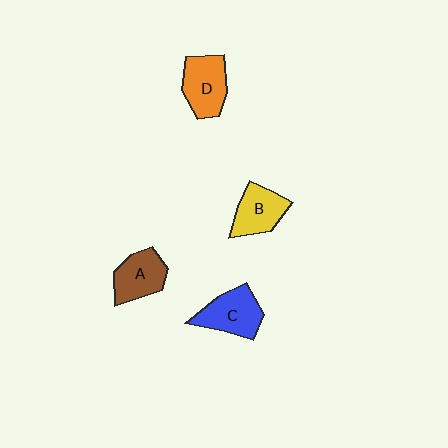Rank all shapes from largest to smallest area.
From largest to smallest: C (blue), D (orange), A (brown), B (yellow).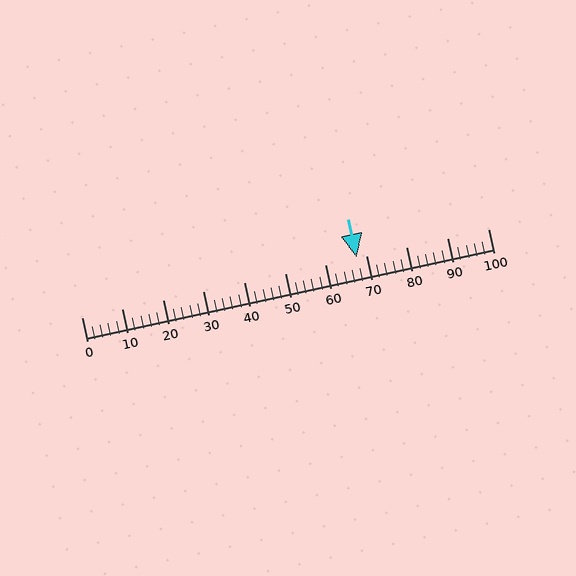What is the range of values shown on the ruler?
The ruler shows values from 0 to 100.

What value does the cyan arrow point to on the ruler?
The cyan arrow points to approximately 68.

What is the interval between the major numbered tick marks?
The major tick marks are spaced 10 units apart.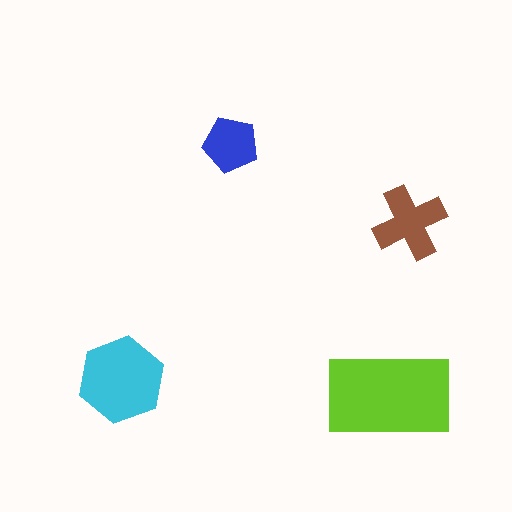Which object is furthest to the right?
The brown cross is rightmost.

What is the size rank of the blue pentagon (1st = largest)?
4th.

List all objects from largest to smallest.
The lime rectangle, the cyan hexagon, the brown cross, the blue pentagon.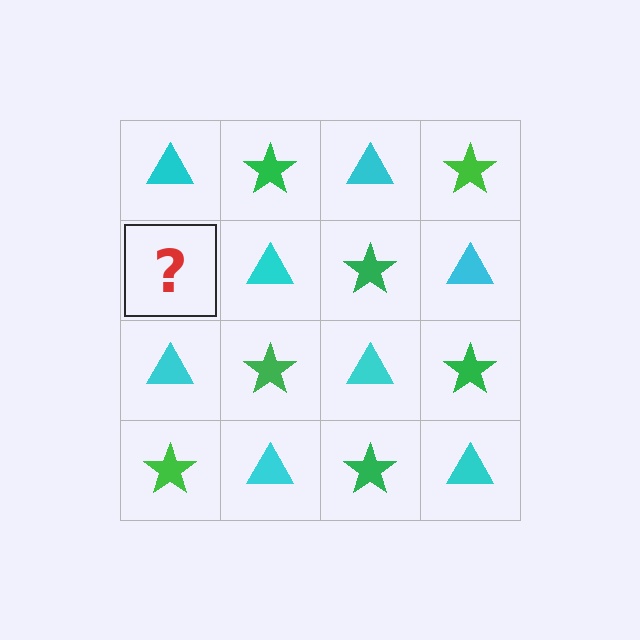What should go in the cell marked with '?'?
The missing cell should contain a green star.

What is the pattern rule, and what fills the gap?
The rule is that it alternates cyan triangle and green star in a checkerboard pattern. The gap should be filled with a green star.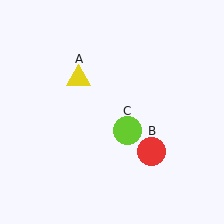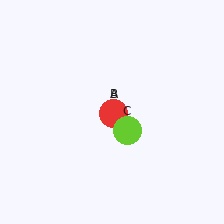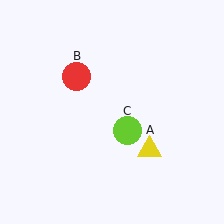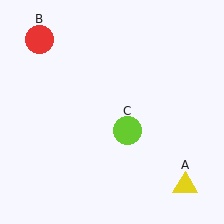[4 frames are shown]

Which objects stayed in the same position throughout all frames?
Lime circle (object C) remained stationary.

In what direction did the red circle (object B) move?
The red circle (object B) moved up and to the left.